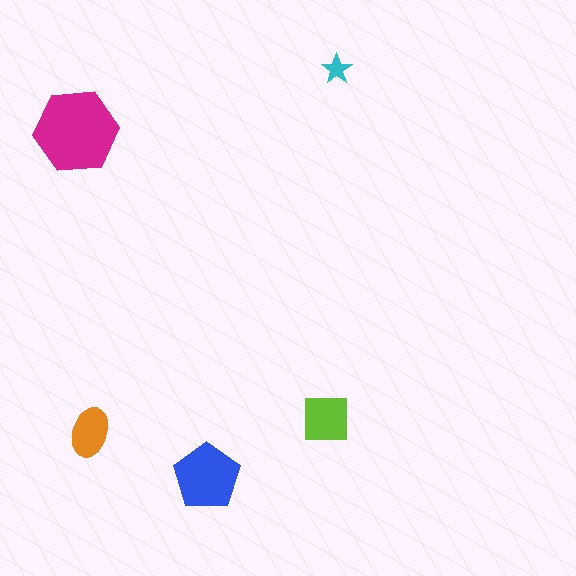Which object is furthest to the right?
The cyan star is rightmost.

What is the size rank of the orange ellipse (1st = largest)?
4th.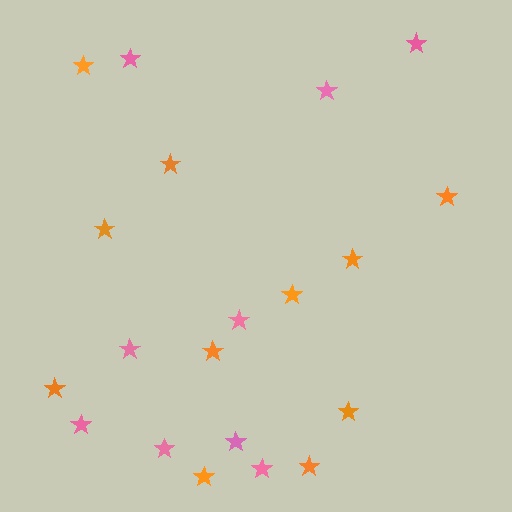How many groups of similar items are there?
There are 2 groups: one group of pink stars (9) and one group of orange stars (11).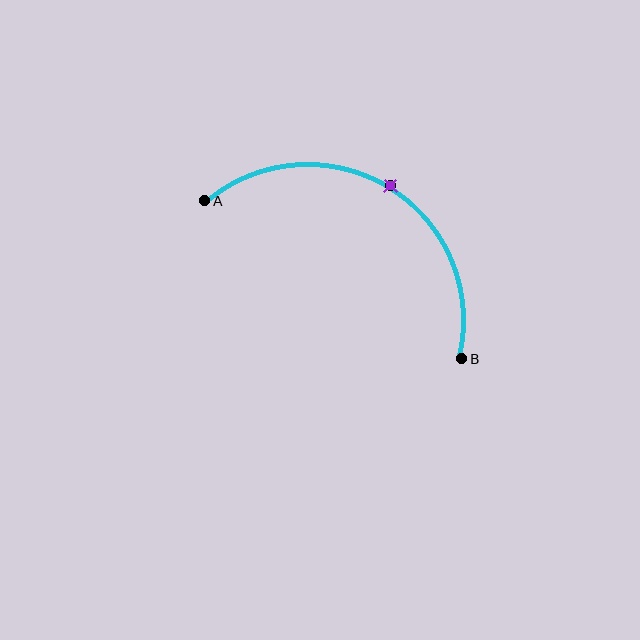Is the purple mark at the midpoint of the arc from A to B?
Yes. The purple mark lies on the arc at equal arc-length from both A and B — it is the arc midpoint.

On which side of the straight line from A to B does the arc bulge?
The arc bulges above the straight line connecting A and B.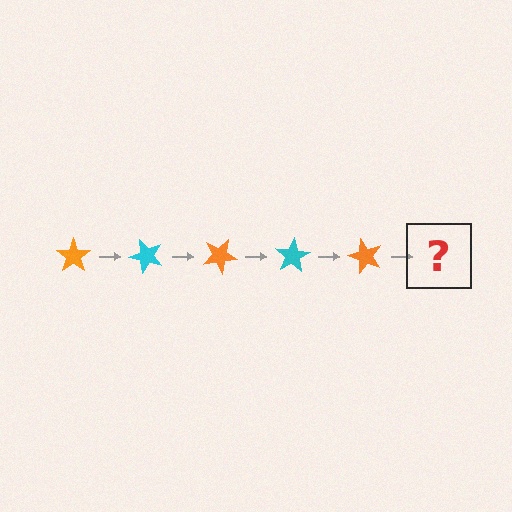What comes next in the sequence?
The next element should be a cyan star, rotated 250 degrees from the start.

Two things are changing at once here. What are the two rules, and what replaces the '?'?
The two rules are that it rotates 50 degrees each step and the color cycles through orange and cyan. The '?' should be a cyan star, rotated 250 degrees from the start.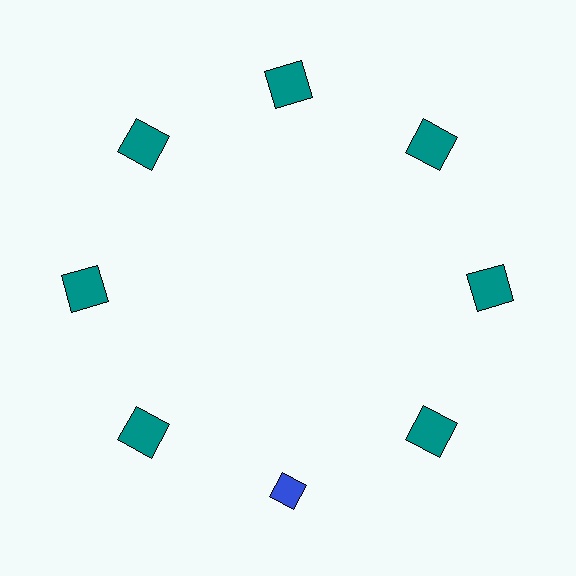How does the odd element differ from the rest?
It differs in both color (blue instead of teal) and shape (diamond instead of square).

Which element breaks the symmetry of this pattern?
The blue diamond at roughly the 6 o'clock position breaks the symmetry. All other shapes are teal squares.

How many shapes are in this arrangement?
There are 8 shapes arranged in a ring pattern.